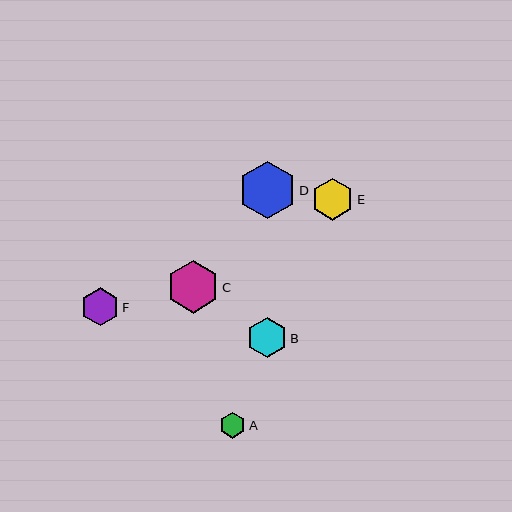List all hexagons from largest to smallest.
From largest to smallest: D, C, E, B, F, A.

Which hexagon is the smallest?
Hexagon A is the smallest with a size of approximately 26 pixels.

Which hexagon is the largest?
Hexagon D is the largest with a size of approximately 58 pixels.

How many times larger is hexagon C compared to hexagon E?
Hexagon C is approximately 1.3 times the size of hexagon E.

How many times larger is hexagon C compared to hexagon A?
Hexagon C is approximately 2.0 times the size of hexagon A.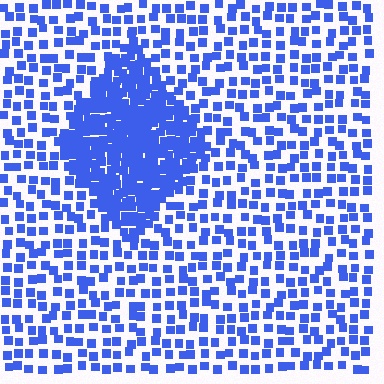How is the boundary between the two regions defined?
The boundary is defined by a change in element density (approximately 2.7x ratio). All elements are the same color, size, and shape.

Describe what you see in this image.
The image contains small blue elements arranged at two different densities. A diamond-shaped region is visible where the elements are more densely packed than the surrounding area.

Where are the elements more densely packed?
The elements are more densely packed inside the diamond boundary.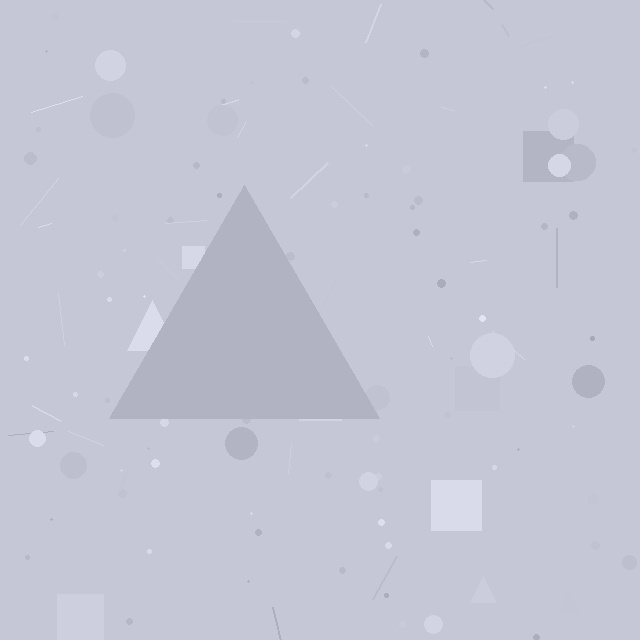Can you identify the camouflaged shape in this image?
The camouflaged shape is a triangle.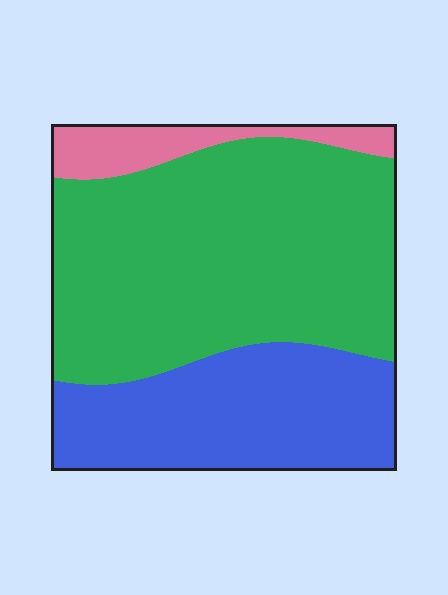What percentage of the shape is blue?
Blue takes up about one third (1/3) of the shape.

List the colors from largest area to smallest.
From largest to smallest: green, blue, pink.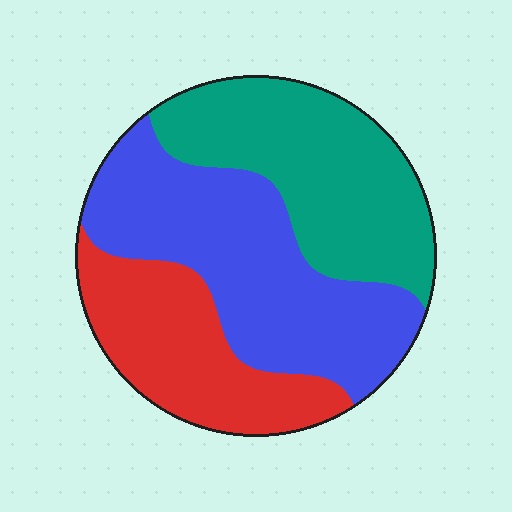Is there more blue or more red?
Blue.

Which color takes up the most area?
Blue, at roughly 40%.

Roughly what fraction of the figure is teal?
Teal covers 34% of the figure.